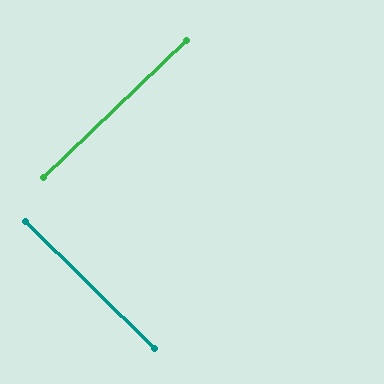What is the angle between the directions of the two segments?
Approximately 88 degrees.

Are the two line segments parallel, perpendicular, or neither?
Perpendicular — they meet at approximately 88°.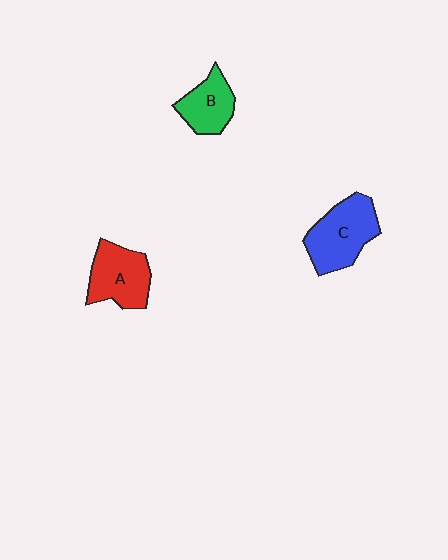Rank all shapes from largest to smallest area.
From largest to smallest: C (blue), A (red), B (green).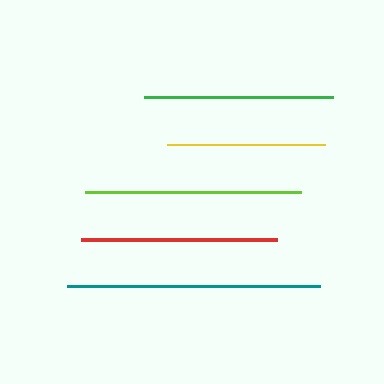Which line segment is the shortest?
The yellow line is the shortest at approximately 158 pixels.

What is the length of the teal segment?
The teal segment is approximately 252 pixels long.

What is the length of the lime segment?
The lime segment is approximately 216 pixels long.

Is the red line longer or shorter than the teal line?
The teal line is longer than the red line.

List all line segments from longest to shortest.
From longest to shortest: teal, lime, red, green, yellow.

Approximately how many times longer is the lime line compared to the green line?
The lime line is approximately 1.1 times the length of the green line.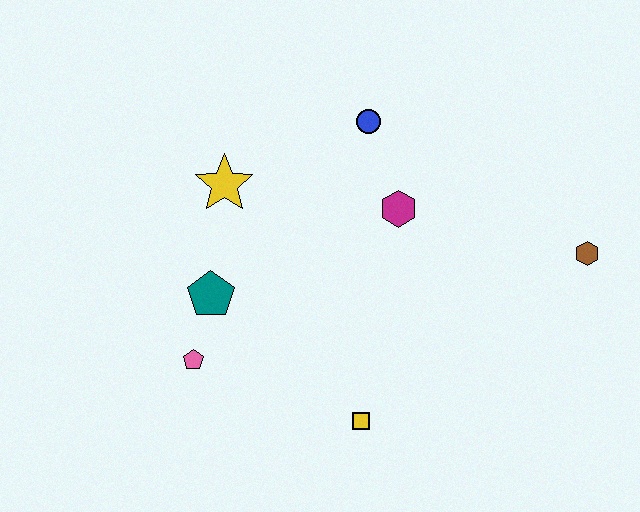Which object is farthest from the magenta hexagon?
The pink pentagon is farthest from the magenta hexagon.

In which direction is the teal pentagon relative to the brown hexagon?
The teal pentagon is to the left of the brown hexagon.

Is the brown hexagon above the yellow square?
Yes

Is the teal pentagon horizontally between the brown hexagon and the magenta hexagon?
No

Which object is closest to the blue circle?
The magenta hexagon is closest to the blue circle.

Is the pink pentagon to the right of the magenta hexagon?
No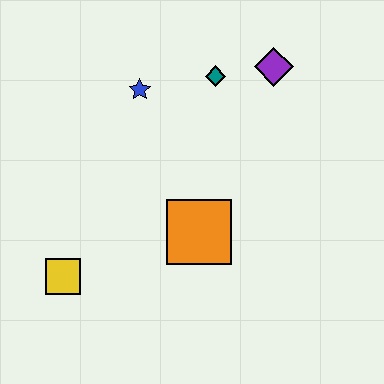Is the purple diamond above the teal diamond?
Yes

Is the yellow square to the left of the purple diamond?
Yes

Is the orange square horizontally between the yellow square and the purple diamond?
Yes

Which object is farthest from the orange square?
The purple diamond is farthest from the orange square.